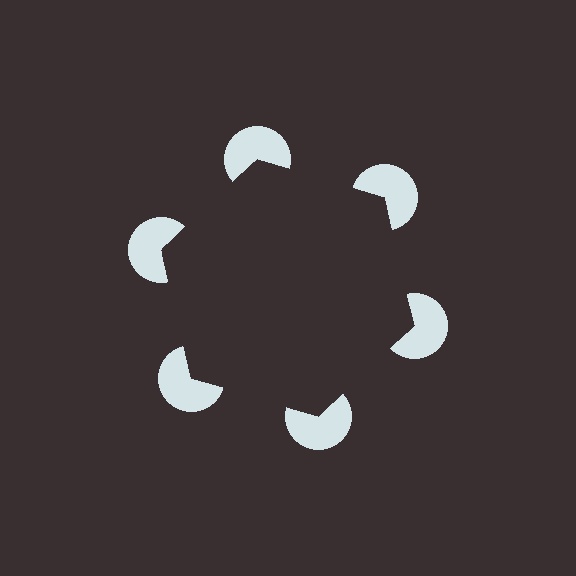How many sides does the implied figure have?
6 sides.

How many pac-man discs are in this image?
There are 6 — one at each vertex of the illusory hexagon.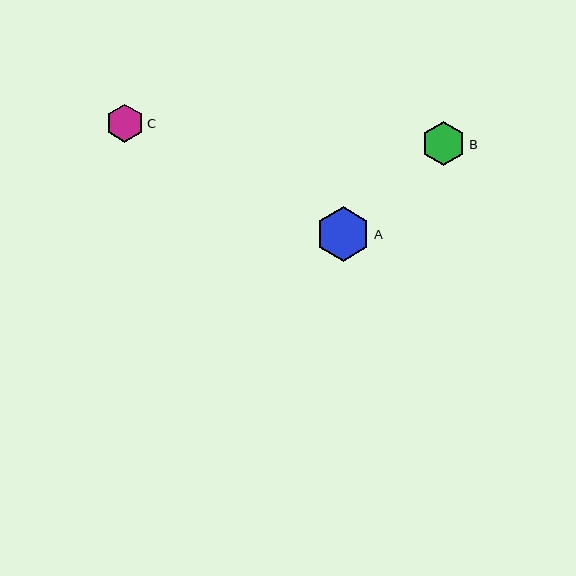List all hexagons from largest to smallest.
From largest to smallest: A, B, C.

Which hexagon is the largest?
Hexagon A is the largest with a size of approximately 55 pixels.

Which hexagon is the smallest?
Hexagon C is the smallest with a size of approximately 38 pixels.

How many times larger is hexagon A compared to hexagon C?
Hexagon A is approximately 1.4 times the size of hexagon C.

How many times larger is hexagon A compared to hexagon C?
Hexagon A is approximately 1.4 times the size of hexagon C.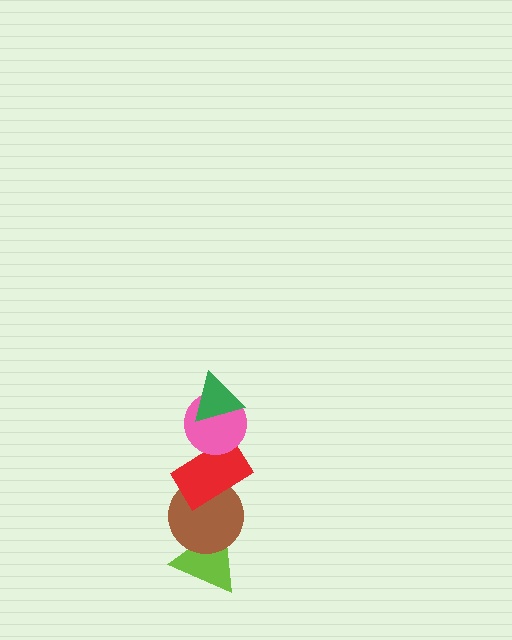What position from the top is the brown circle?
The brown circle is 4th from the top.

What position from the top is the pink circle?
The pink circle is 2nd from the top.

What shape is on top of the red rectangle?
The pink circle is on top of the red rectangle.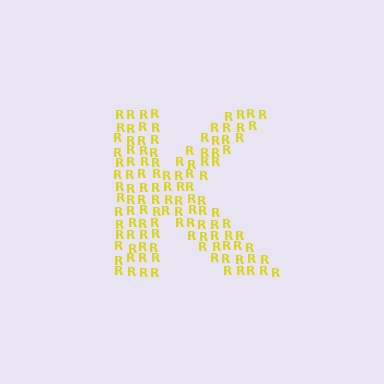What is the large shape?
The large shape is the letter K.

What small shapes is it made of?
It is made of small letter R's.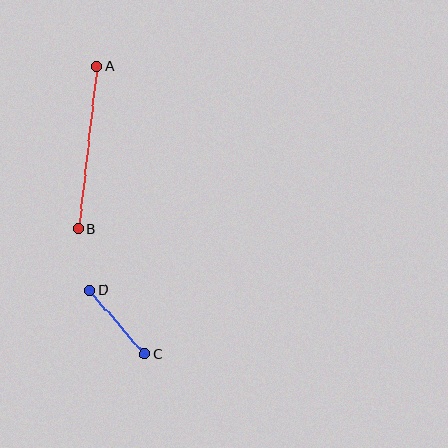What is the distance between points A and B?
The distance is approximately 163 pixels.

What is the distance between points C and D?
The distance is approximately 84 pixels.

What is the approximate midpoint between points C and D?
The midpoint is at approximately (117, 322) pixels.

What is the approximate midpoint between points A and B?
The midpoint is at approximately (88, 148) pixels.